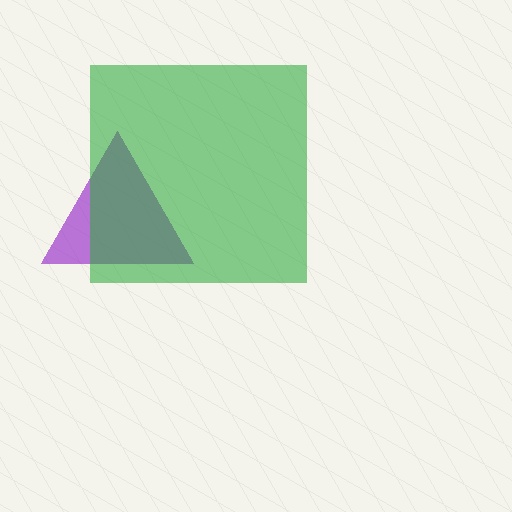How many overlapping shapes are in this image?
There are 2 overlapping shapes in the image.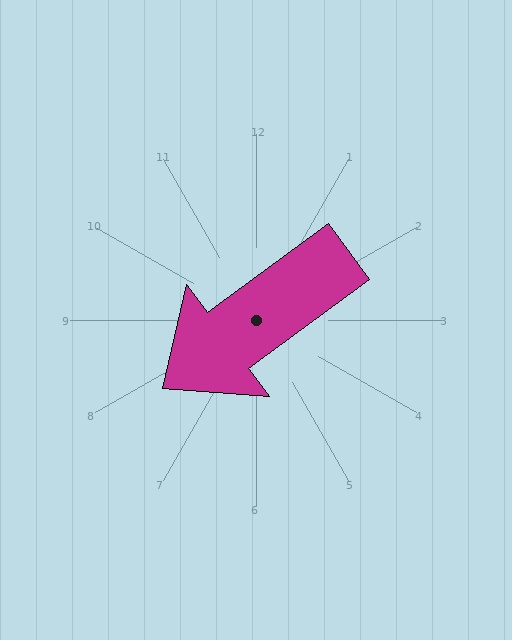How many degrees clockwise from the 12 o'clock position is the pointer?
Approximately 234 degrees.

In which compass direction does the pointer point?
Southwest.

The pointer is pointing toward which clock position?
Roughly 8 o'clock.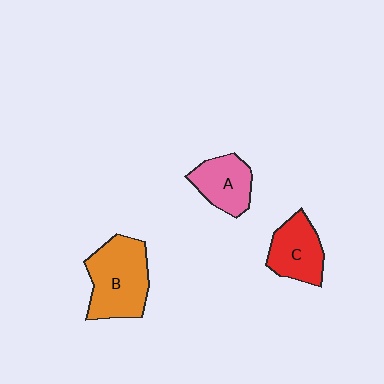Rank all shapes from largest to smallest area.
From largest to smallest: B (orange), C (red), A (pink).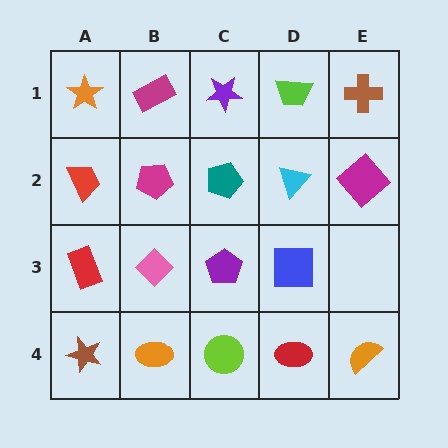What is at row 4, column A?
A brown star.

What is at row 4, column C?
A lime circle.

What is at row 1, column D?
A lime trapezoid.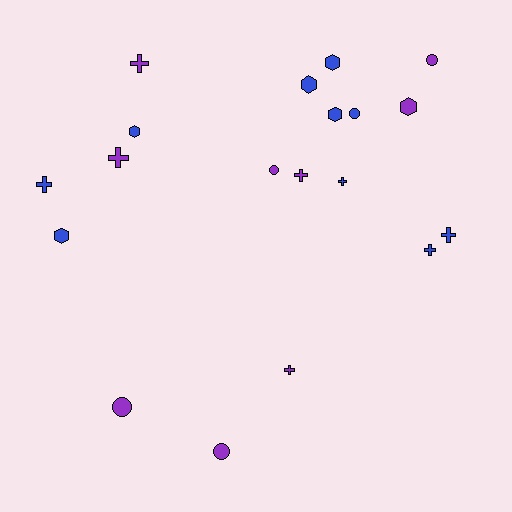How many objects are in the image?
There are 19 objects.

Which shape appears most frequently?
Cross, with 8 objects.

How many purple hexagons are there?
There is 1 purple hexagon.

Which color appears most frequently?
Blue, with 10 objects.